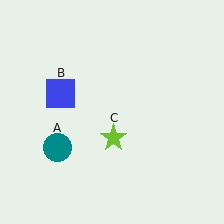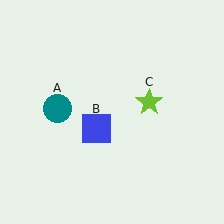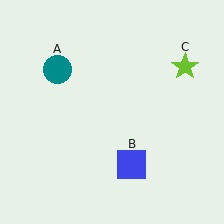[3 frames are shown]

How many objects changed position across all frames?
3 objects changed position: teal circle (object A), blue square (object B), lime star (object C).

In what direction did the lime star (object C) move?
The lime star (object C) moved up and to the right.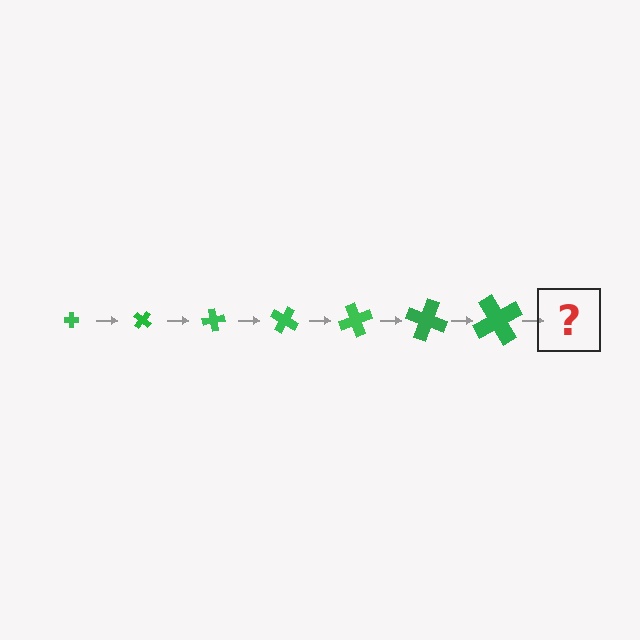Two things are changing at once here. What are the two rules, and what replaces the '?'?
The two rules are that the cross grows larger each step and it rotates 40 degrees each step. The '?' should be a cross, larger than the previous one and rotated 280 degrees from the start.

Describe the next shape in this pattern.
It should be a cross, larger than the previous one and rotated 280 degrees from the start.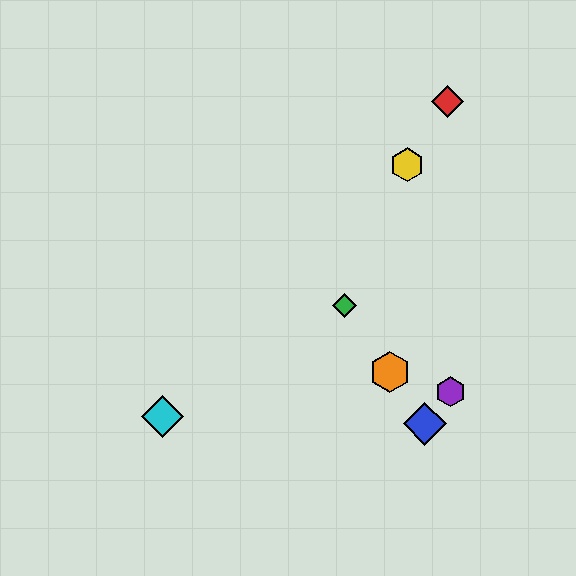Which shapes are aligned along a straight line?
The blue diamond, the green diamond, the orange hexagon are aligned along a straight line.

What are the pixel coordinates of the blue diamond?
The blue diamond is at (425, 424).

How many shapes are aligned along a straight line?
3 shapes (the blue diamond, the green diamond, the orange hexagon) are aligned along a straight line.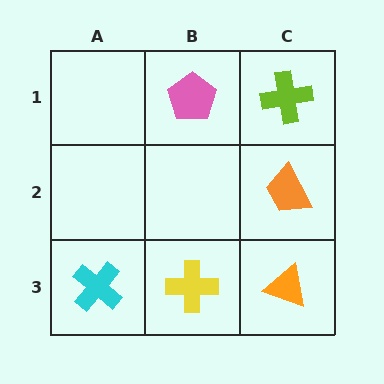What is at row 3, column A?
A cyan cross.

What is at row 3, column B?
A yellow cross.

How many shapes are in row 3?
3 shapes.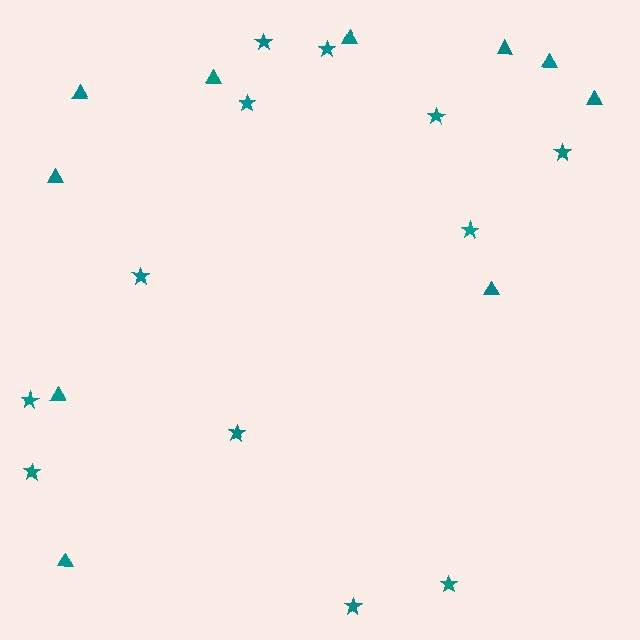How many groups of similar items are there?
There are 2 groups: one group of stars (12) and one group of triangles (10).